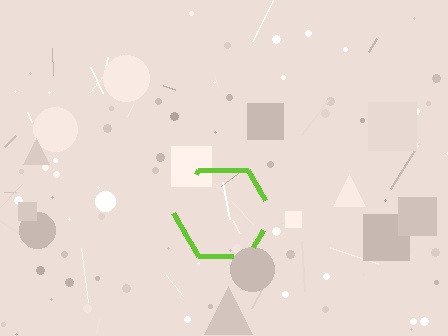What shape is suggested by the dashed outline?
The dashed outline suggests a hexagon.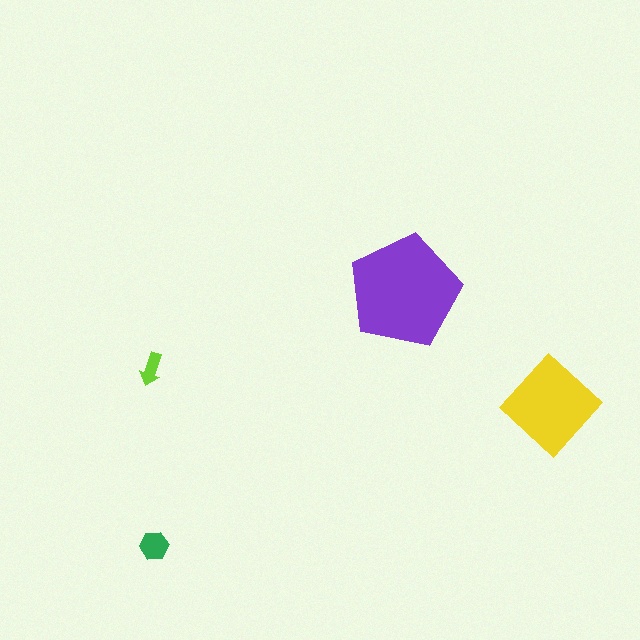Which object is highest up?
The purple pentagon is topmost.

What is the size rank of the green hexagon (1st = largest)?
3rd.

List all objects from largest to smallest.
The purple pentagon, the yellow diamond, the green hexagon, the lime arrow.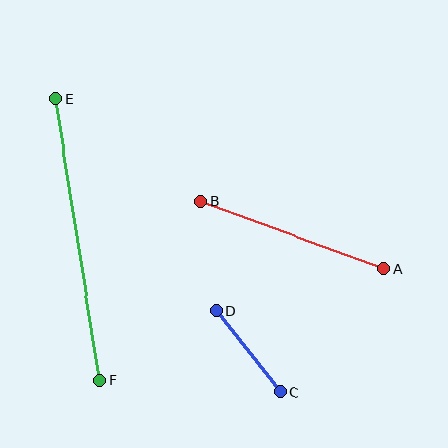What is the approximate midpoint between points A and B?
The midpoint is at approximately (292, 235) pixels.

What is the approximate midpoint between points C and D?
The midpoint is at approximately (248, 351) pixels.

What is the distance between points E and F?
The distance is approximately 285 pixels.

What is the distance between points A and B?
The distance is approximately 194 pixels.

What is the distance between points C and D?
The distance is approximately 103 pixels.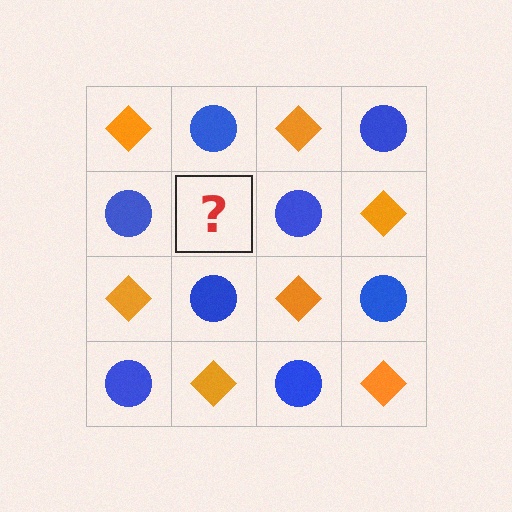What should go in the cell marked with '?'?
The missing cell should contain an orange diamond.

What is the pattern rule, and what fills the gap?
The rule is that it alternates orange diamond and blue circle in a checkerboard pattern. The gap should be filled with an orange diamond.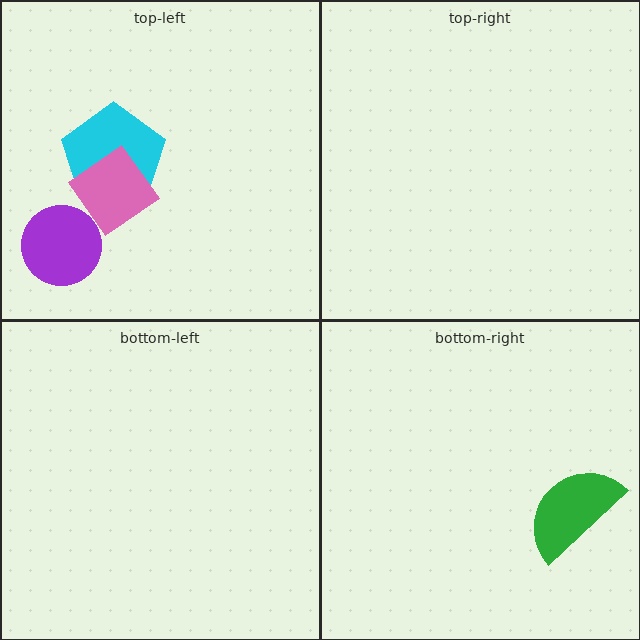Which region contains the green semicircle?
The bottom-right region.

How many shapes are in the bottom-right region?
1.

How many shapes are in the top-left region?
3.